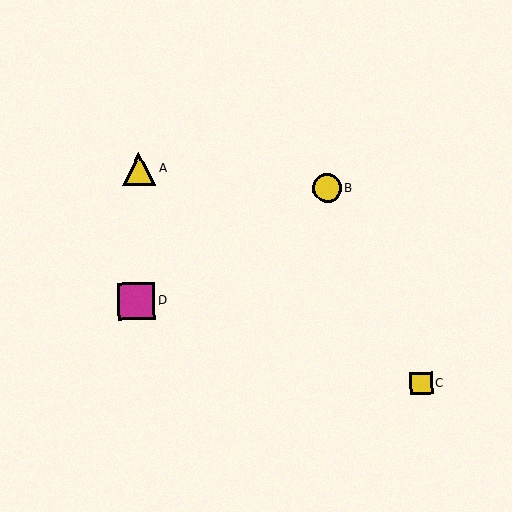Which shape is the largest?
The magenta square (labeled D) is the largest.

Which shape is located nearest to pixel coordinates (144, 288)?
The magenta square (labeled D) at (136, 301) is nearest to that location.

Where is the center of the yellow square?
The center of the yellow square is at (422, 383).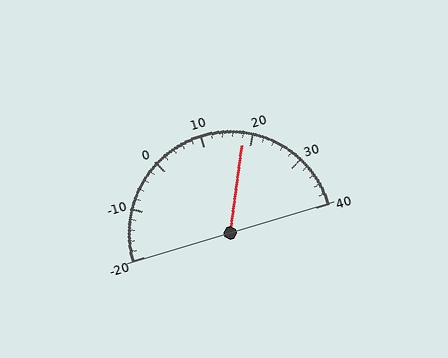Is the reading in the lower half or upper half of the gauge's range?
The reading is in the upper half of the range (-20 to 40).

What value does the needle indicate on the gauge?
The needle indicates approximately 18.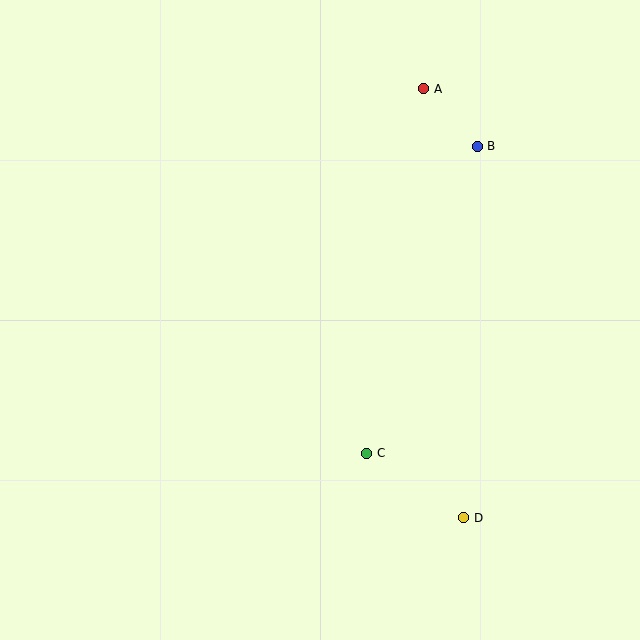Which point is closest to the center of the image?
Point C at (367, 453) is closest to the center.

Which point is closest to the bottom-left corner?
Point C is closest to the bottom-left corner.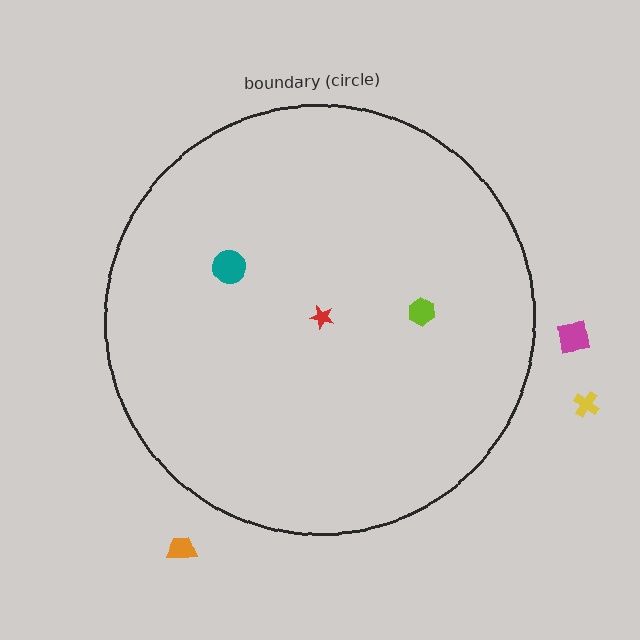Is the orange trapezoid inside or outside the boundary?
Outside.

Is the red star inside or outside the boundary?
Inside.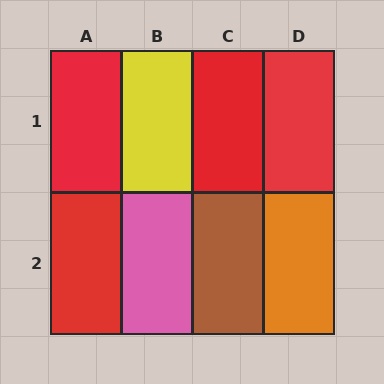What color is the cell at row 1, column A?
Red.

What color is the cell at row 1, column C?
Red.